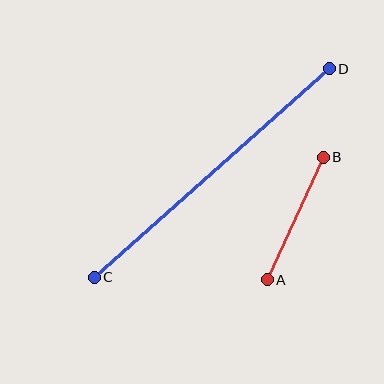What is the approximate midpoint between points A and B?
The midpoint is at approximately (295, 218) pixels.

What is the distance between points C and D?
The distance is approximately 314 pixels.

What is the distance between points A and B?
The distance is approximately 135 pixels.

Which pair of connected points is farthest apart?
Points C and D are farthest apart.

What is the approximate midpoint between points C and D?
The midpoint is at approximately (212, 173) pixels.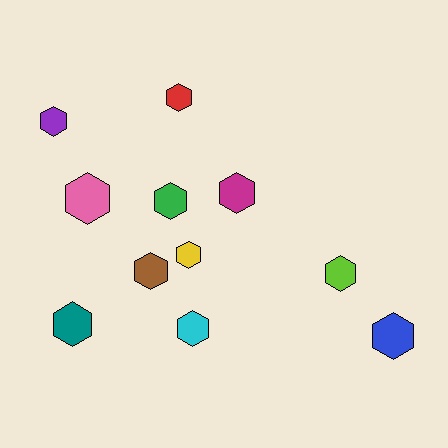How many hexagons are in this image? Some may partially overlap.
There are 11 hexagons.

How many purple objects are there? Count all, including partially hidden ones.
There is 1 purple object.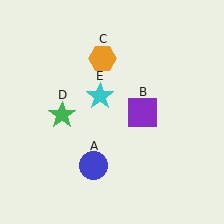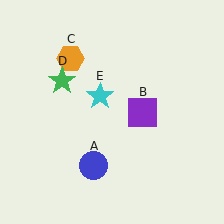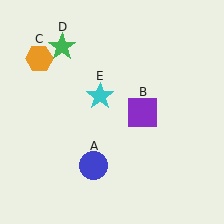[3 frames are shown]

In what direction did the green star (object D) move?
The green star (object D) moved up.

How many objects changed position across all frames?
2 objects changed position: orange hexagon (object C), green star (object D).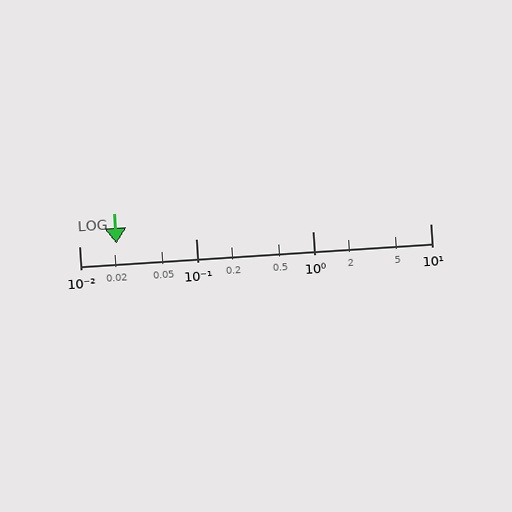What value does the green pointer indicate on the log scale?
The pointer indicates approximately 0.021.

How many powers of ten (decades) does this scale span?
The scale spans 3 decades, from 0.01 to 10.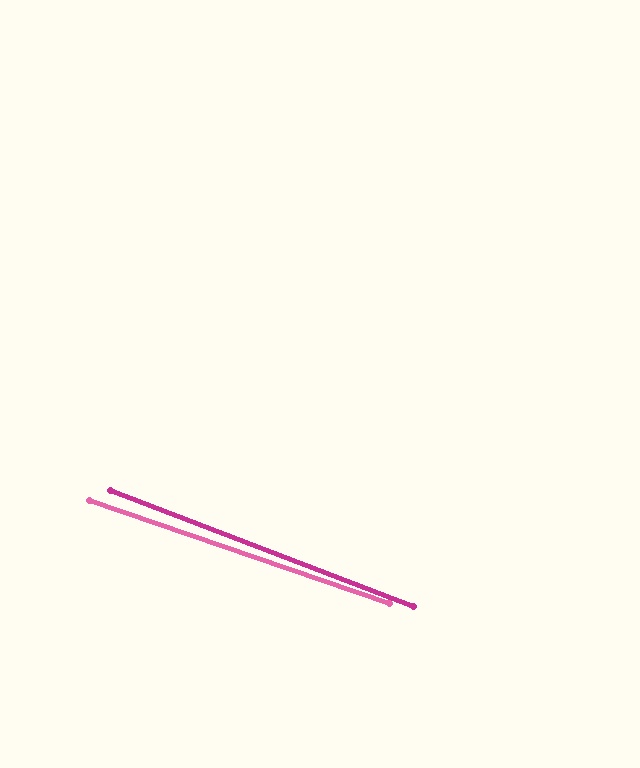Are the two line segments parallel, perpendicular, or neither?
Parallel — their directions differ by only 2.0°.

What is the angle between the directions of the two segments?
Approximately 2 degrees.